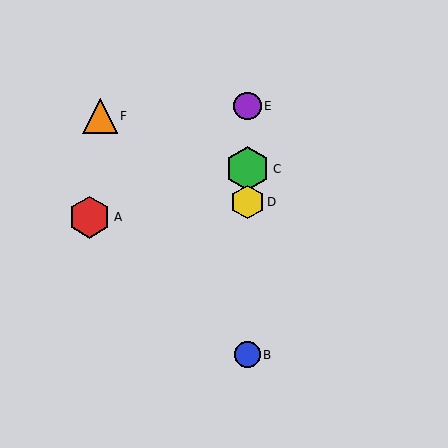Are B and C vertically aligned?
Yes, both are at x≈248.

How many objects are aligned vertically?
4 objects (B, C, D, E) are aligned vertically.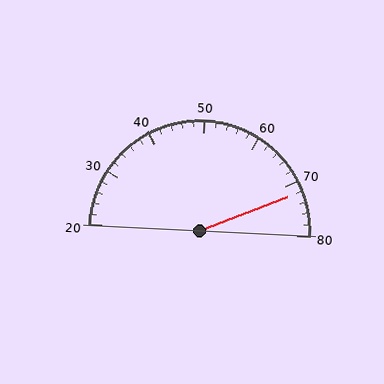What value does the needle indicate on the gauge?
The needle indicates approximately 72.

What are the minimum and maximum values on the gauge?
The gauge ranges from 20 to 80.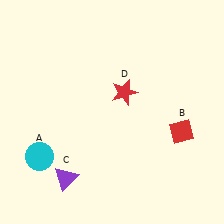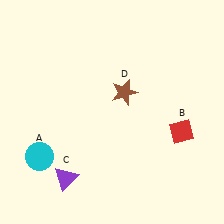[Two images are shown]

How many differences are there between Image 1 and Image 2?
There is 1 difference between the two images.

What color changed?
The star (D) changed from red in Image 1 to brown in Image 2.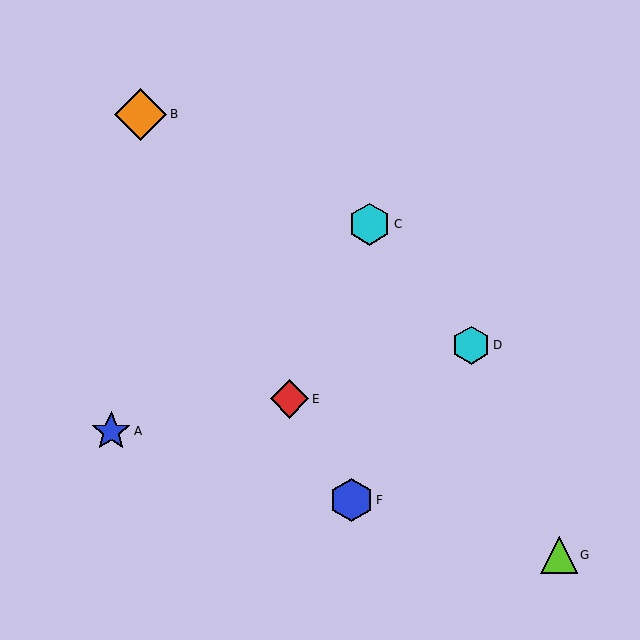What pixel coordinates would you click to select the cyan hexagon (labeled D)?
Click at (471, 345) to select the cyan hexagon D.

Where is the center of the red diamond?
The center of the red diamond is at (290, 399).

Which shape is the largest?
The orange diamond (labeled B) is the largest.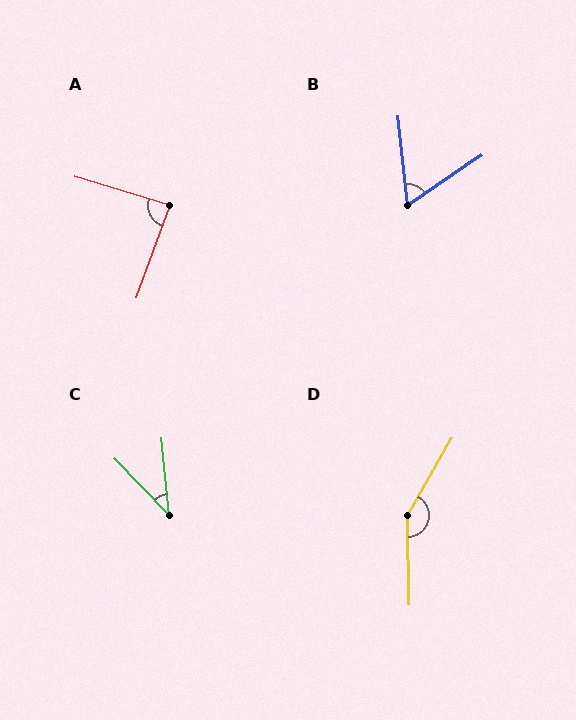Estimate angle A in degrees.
Approximately 87 degrees.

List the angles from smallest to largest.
C (38°), B (62°), A (87°), D (149°).